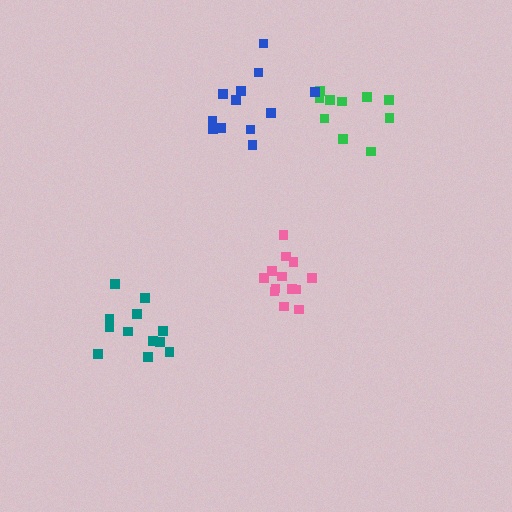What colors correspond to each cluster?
The clusters are colored: pink, teal, green, blue.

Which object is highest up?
The blue cluster is topmost.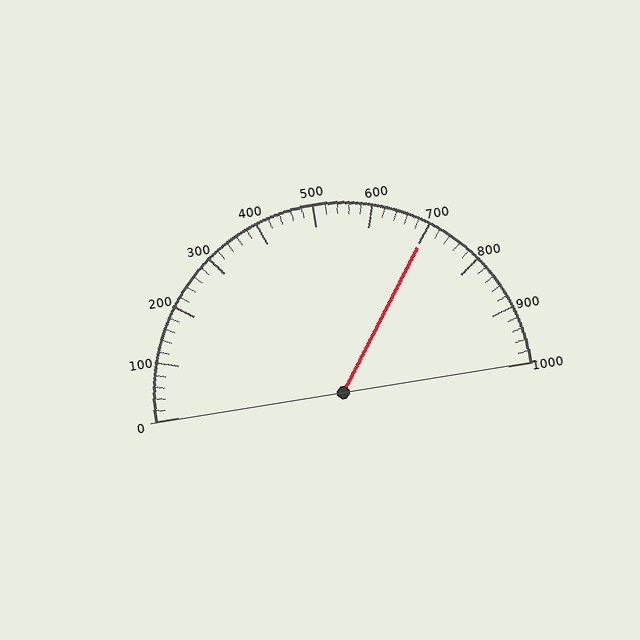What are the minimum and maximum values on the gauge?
The gauge ranges from 0 to 1000.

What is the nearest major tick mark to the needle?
The nearest major tick mark is 700.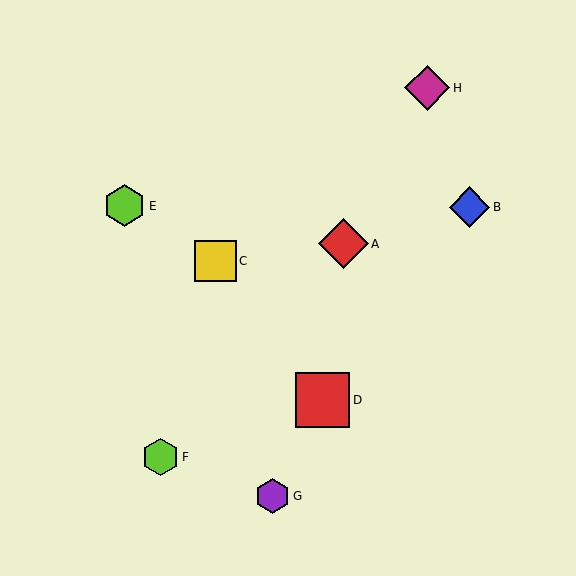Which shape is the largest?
The red square (labeled D) is the largest.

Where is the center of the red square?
The center of the red square is at (323, 400).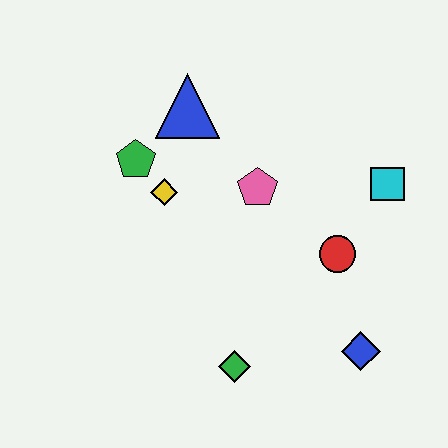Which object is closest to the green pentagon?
The yellow diamond is closest to the green pentagon.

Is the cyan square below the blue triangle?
Yes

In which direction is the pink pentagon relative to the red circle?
The pink pentagon is to the left of the red circle.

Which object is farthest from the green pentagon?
The blue diamond is farthest from the green pentagon.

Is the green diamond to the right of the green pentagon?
Yes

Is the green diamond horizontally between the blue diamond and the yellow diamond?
Yes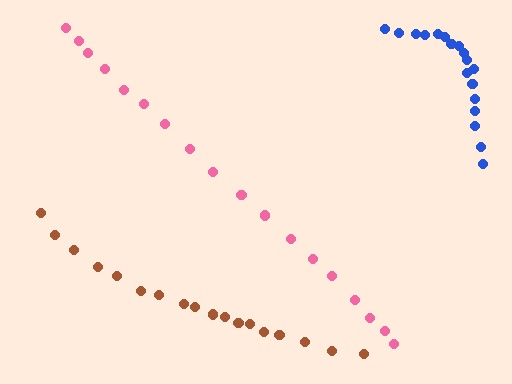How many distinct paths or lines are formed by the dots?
There are 3 distinct paths.